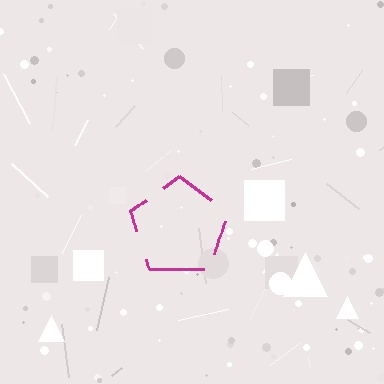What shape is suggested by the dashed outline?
The dashed outline suggests a pentagon.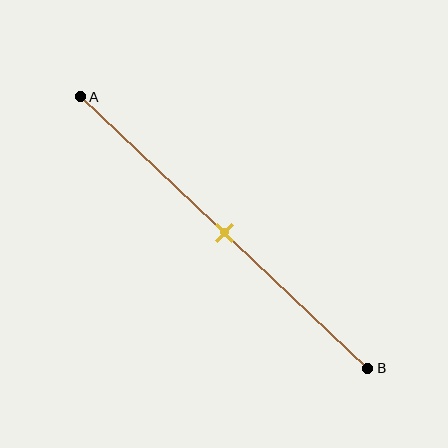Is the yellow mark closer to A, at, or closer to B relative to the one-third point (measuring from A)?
The yellow mark is closer to point B than the one-third point of segment AB.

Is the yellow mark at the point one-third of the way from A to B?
No, the mark is at about 50% from A, not at the 33% one-third point.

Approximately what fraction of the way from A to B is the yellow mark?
The yellow mark is approximately 50% of the way from A to B.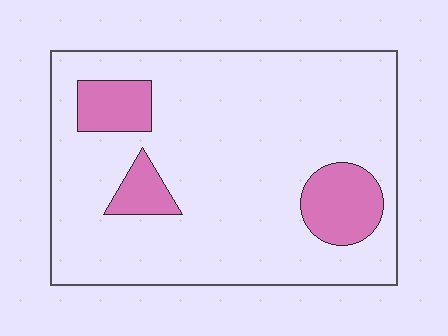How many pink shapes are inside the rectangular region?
3.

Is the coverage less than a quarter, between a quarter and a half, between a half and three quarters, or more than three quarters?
Less than a quarter.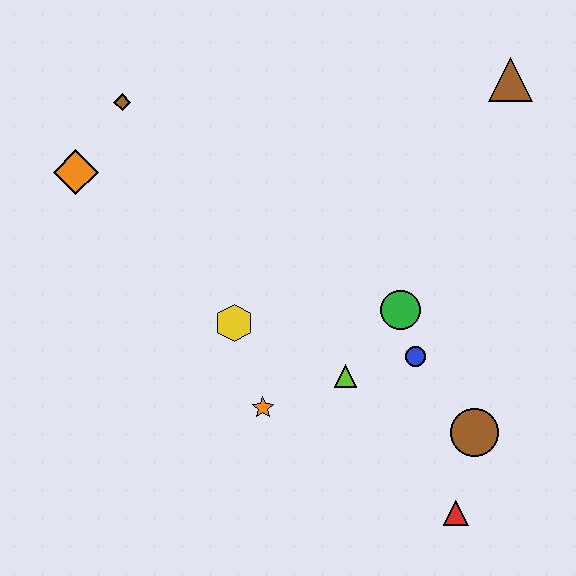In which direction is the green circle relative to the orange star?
The green circle is to the right of the orange star.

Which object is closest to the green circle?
The blue circle is closest to the green circle.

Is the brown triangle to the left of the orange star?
No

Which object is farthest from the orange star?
The brown triangle is farthest from the orange star.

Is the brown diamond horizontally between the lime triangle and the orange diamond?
Yes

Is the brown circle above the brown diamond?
No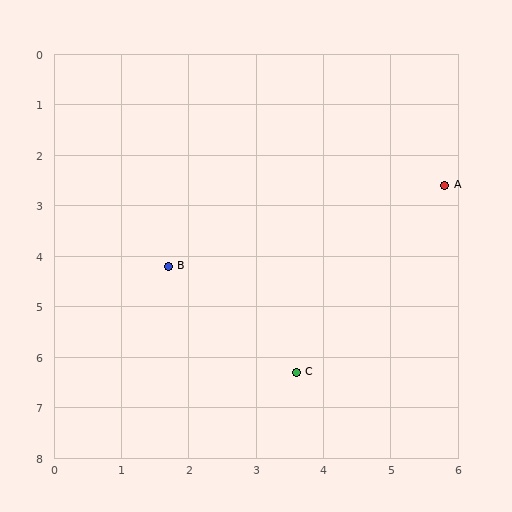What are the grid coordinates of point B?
Point B is at approximately (1.7, 4.2).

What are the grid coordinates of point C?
Point C is at approximately (3.6, 6.3).